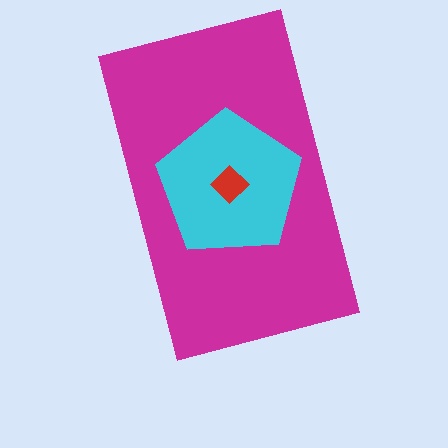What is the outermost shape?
The magenta rectangle.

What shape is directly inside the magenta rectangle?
The cyan pentagon.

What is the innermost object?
The red diamond.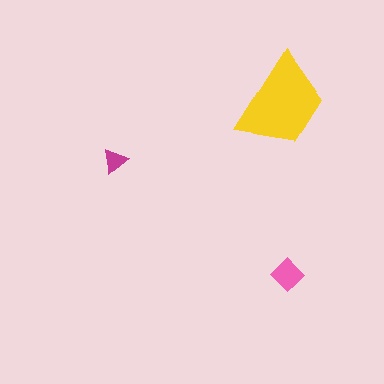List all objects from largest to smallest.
The yellow trapezoid, the pink diamond, the magenta triangle.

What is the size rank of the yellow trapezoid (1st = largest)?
1st.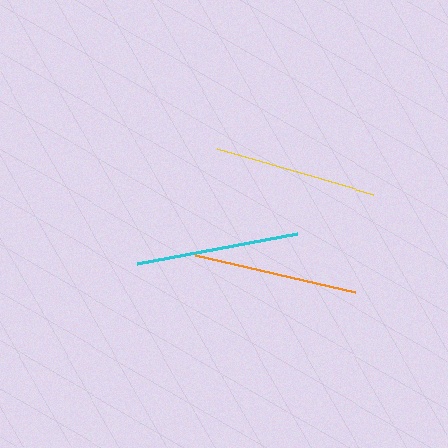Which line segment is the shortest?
The yellow line is the shortest at approximately 162 pixels.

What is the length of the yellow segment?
The yellow segment is approximately 162 pixels long.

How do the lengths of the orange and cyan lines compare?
The orange and cyan lines are approximately the same length.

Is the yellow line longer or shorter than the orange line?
The orange line is longer than the yellow line.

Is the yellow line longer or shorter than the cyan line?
The cyan line is longer than the yellow line.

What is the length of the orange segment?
The orange segment is approximately 165 pixels long.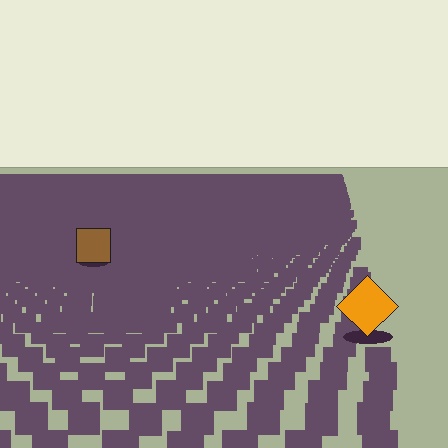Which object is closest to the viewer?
The orange diamond is closest. The texture marks near it are larger and more spread out.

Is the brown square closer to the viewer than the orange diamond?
No. The orange diamond is closer — you can tell from the texture gradient: the ground texture is coarser near it.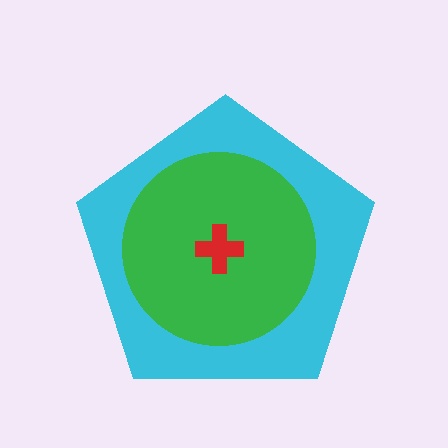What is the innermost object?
The red cross.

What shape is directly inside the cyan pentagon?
The green circle.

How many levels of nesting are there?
3.